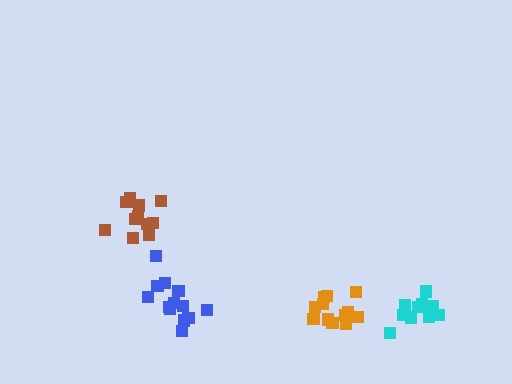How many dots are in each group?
Group 1: 12 dots, Group 2: 11 dots, Group 3: 12 dots, Group 4: 13 dots (48 total).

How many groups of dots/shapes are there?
There are 4 groups.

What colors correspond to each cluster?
The clusters are colored: orange, brown, cyan, blue.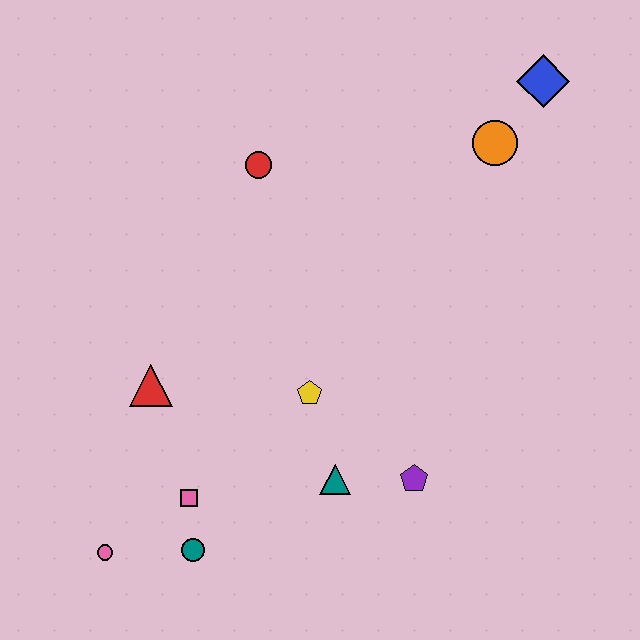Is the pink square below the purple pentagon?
Yes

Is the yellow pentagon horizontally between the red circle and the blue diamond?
Yes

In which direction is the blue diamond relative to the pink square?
The blue diamond is above the pink square.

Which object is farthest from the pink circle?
The blue diamond is farthest from the pink circle.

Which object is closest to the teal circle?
The pink square is closest to the teal circle.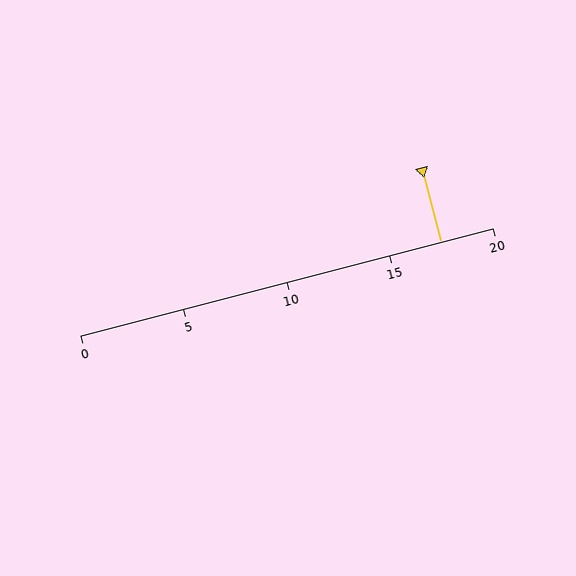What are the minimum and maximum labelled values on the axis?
The axis runs from 0 to 20.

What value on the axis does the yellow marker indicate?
The marker indicates approximately 17.5.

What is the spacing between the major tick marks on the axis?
The major ticks are spaced 5 apart.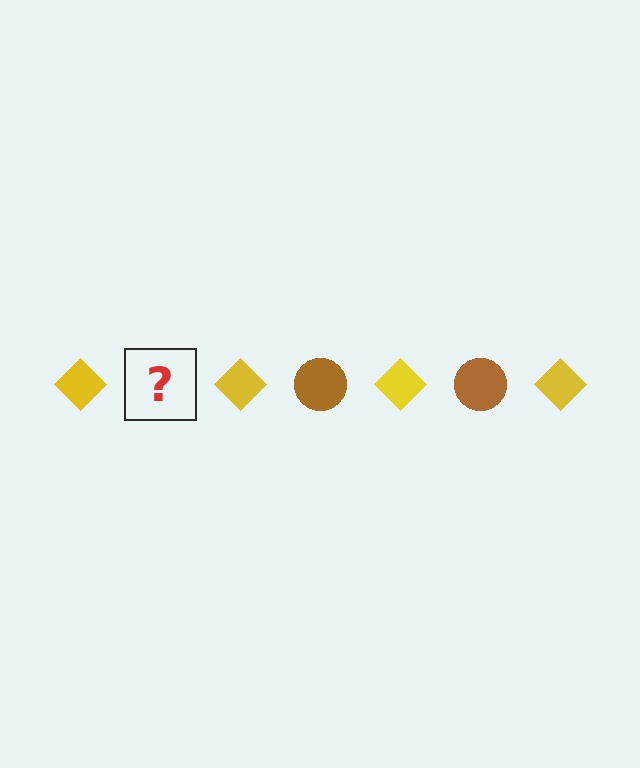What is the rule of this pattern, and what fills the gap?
The rule is that the pattern alternates between yellow diamond and brown circle. The gap should be filled with a brown circle.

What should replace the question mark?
The question mark should be replaced with a brown circle.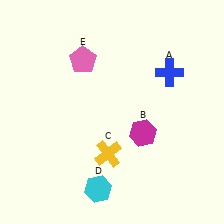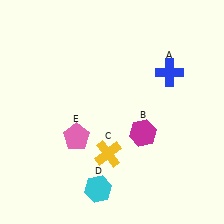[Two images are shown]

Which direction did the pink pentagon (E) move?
The pink pentagon (E) moved down.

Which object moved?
The pink pentagon (E) moved down.